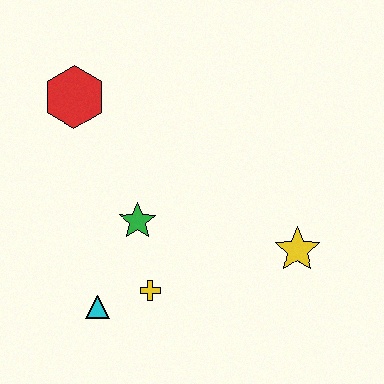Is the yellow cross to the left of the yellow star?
Yes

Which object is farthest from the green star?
The yellow star is farthest from the green star.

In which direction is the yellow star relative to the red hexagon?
The yellow star is to the right of the red hexagon.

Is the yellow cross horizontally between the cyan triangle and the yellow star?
Yes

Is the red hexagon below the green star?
No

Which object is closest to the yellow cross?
The cyan triangle is closest to the yellow cross.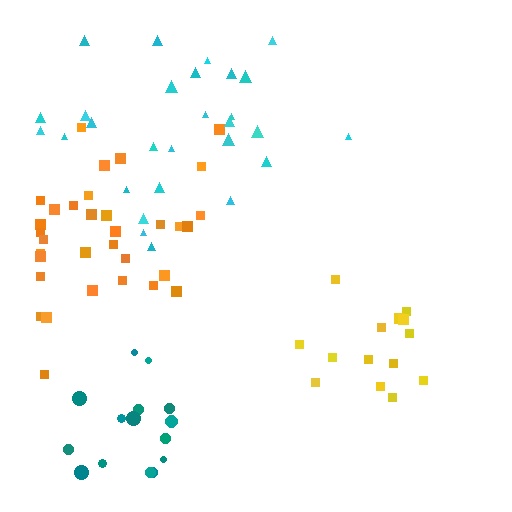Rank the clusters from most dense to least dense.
teal, orange, yellow, cyan.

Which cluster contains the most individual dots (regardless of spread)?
Orange (33).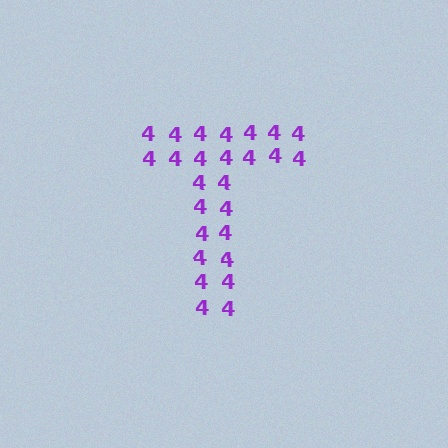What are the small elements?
The small elements are digit 4's.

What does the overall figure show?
The overall figure shows the letter T.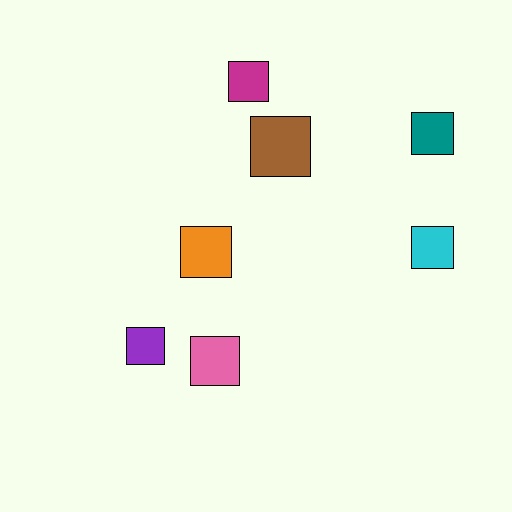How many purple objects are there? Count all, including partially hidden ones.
There is 1 purple object.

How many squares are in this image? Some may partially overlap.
There are 7 squares.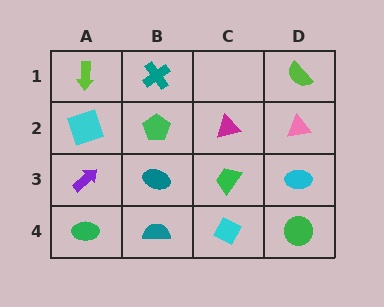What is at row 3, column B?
A teal ellipse.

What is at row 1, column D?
A lime semicircle.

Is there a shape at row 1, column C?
No, that cell is empty.